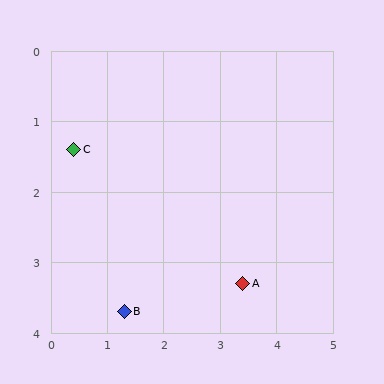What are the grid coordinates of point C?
Point C is at approximately (0.4, 1.4).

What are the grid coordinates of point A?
Point A is at approximately (3.4, 3.3).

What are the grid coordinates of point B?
Point B is at approximately (1.3, 3.7).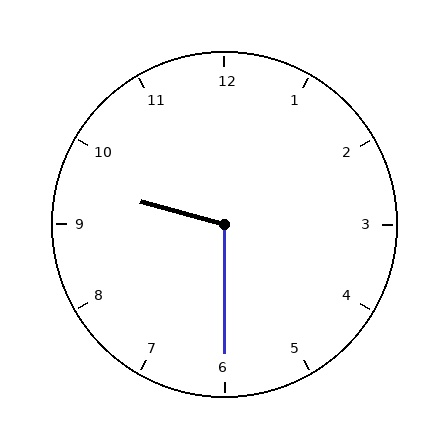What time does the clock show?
9:30.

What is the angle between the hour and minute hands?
Approximately 105 degrees.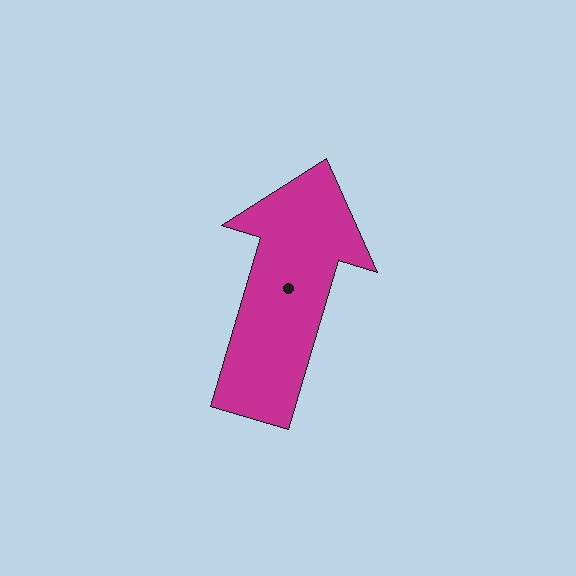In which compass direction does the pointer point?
North.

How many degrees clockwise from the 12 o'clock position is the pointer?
Approximately 17 degrees.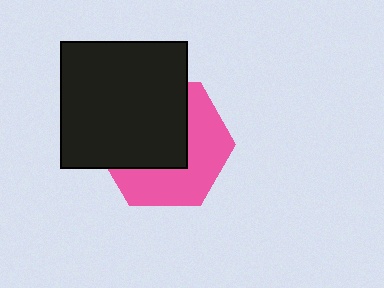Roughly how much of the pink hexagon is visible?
About half of it is visible (roughly 48%).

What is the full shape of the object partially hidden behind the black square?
The partially hidden object is a pink hexagon.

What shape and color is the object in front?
The object in front is a black square.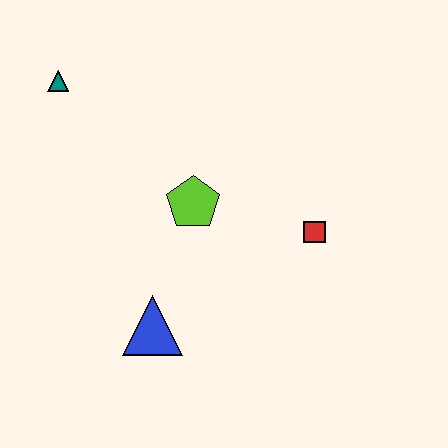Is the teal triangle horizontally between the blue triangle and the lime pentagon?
No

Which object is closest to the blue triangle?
The lime pentagon is closest to the blue triangle.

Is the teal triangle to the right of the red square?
No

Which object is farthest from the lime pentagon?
The teal triangle is farthest from the lime pentagon.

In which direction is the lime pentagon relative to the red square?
The lime pentagon is to the left of the red square.